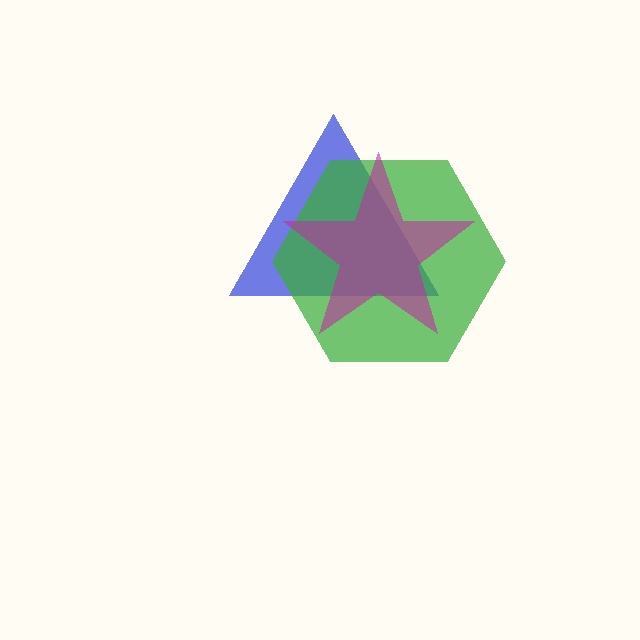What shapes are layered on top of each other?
The layered shapes are: a blue triangle, a green hexagon, a magenta star.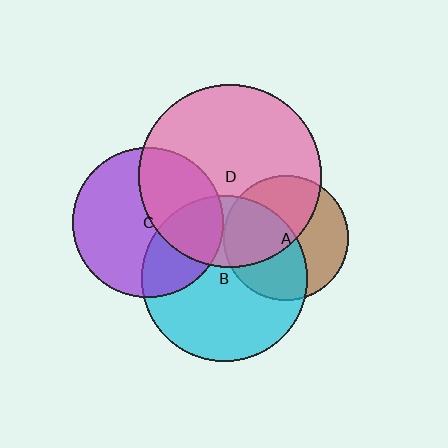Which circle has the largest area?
Circle D (pink).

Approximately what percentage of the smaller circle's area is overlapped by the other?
Approximately 35%.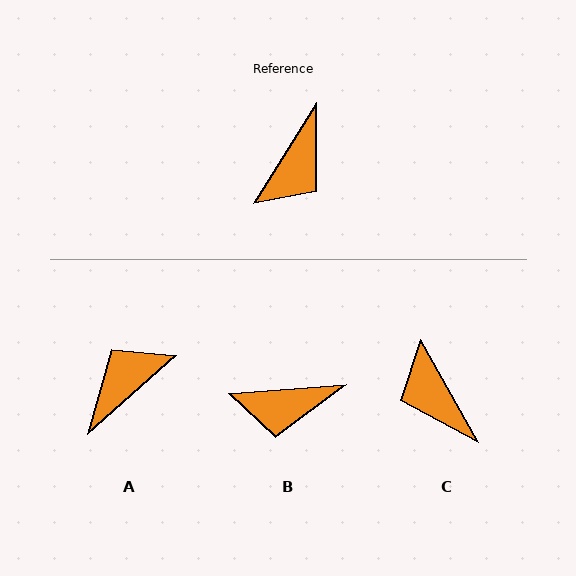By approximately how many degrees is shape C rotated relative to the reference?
Approximately 118 degrees clockwise.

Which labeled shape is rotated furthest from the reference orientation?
A, about 164 degrees away.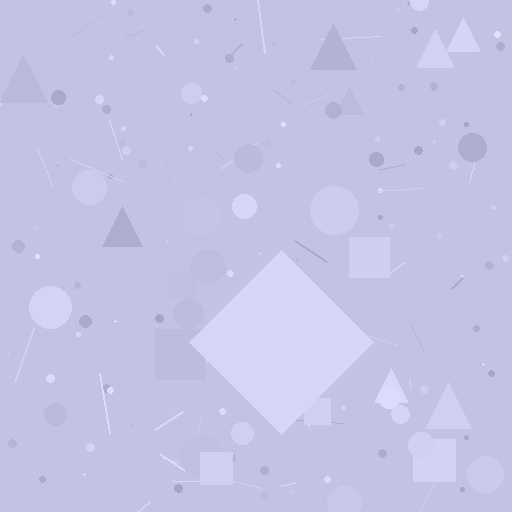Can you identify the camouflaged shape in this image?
The camouflaged shape is a diamond.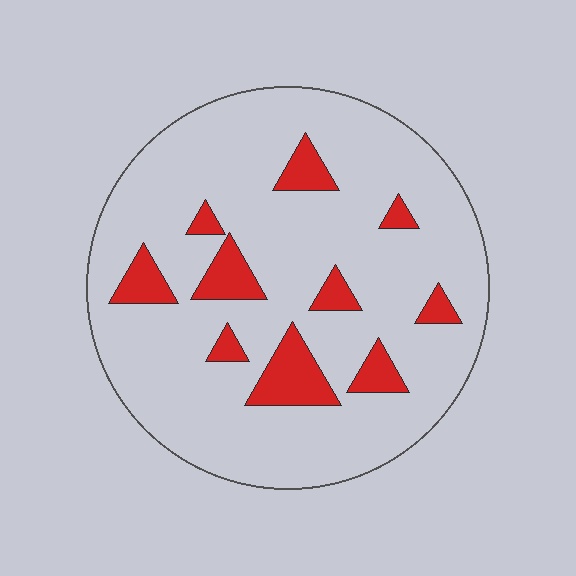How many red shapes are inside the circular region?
10.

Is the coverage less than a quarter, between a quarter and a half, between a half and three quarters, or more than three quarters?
Less than a quarter.